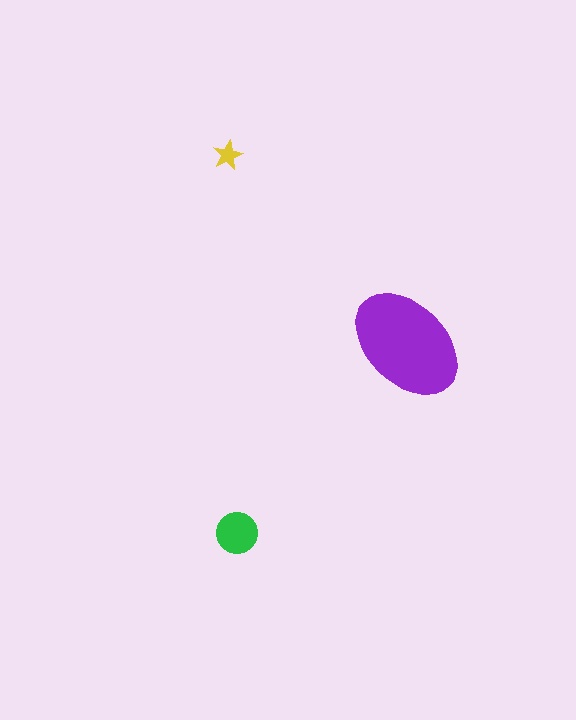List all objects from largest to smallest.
The purple ellipse, the green circle, the yellow star.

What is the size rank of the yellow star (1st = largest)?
3rd.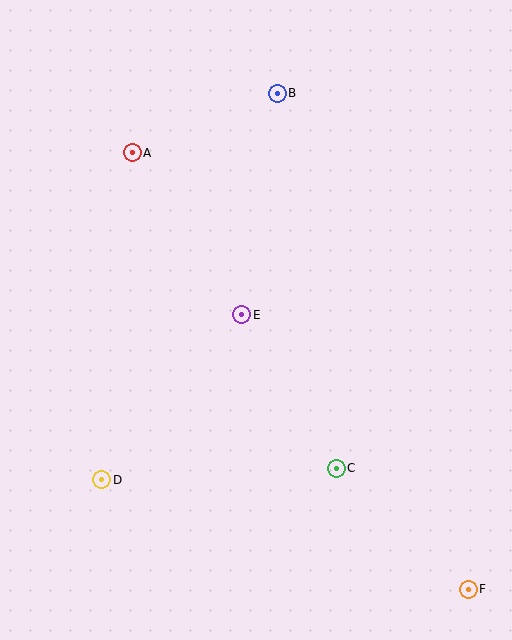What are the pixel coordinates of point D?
Point D is at (102, 480).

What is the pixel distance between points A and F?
The distance between A and F is 551 pixels.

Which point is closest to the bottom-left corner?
Point D is closest to the bottom-left corner.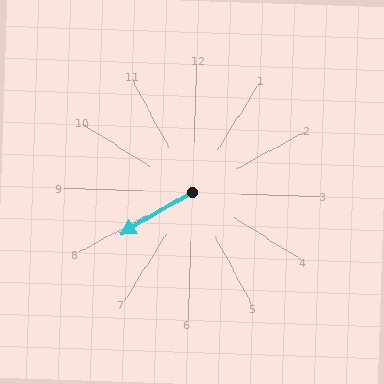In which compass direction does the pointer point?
Southwest.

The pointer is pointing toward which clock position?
Roughly 8 o'clock.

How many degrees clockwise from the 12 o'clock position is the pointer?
Approximately 238 degrees.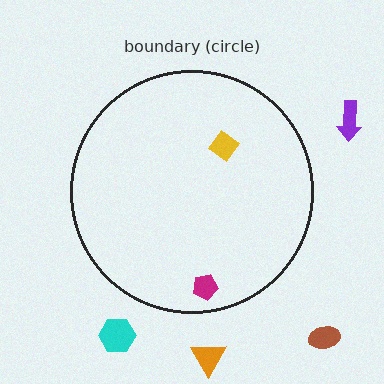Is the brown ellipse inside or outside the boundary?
Outside.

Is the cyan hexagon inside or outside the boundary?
Outside.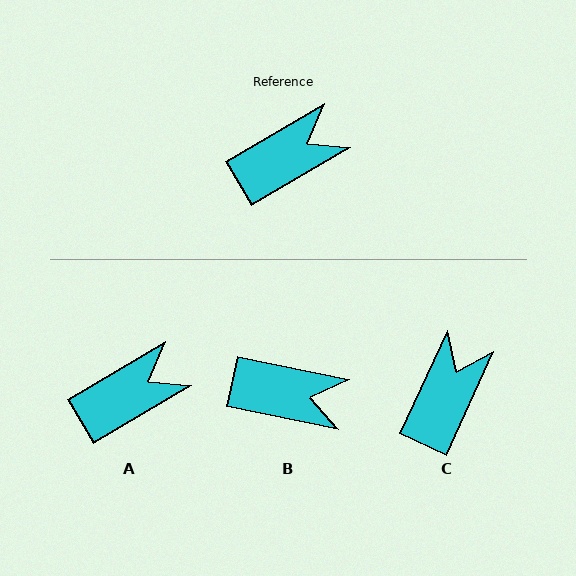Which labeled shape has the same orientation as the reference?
A.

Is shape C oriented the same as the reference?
No, it is off by about 35 degrees.